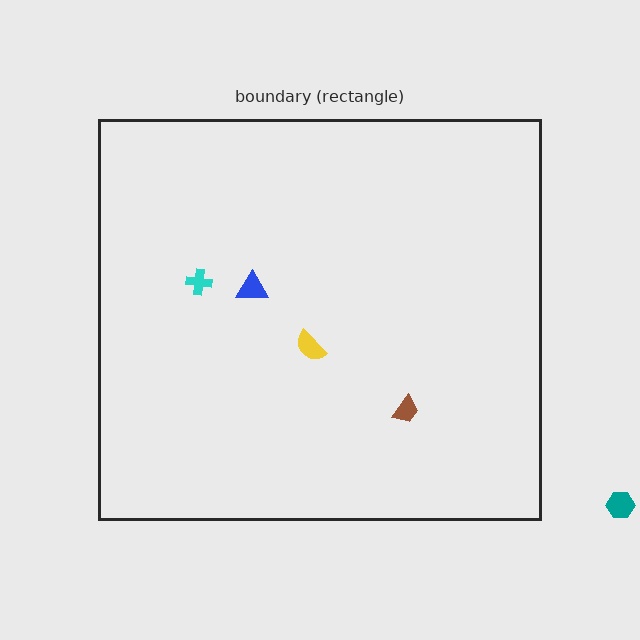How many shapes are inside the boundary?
4 inside, 1 outside.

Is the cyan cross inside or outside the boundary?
Inside.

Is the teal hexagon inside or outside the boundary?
Outside.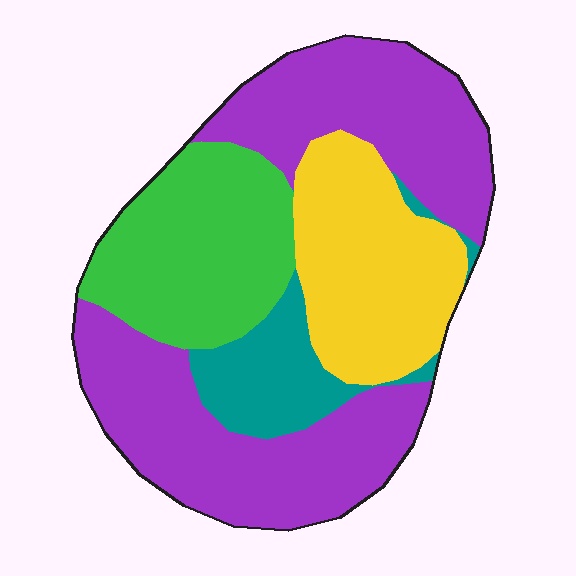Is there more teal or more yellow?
Yellow.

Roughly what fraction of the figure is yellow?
Yellow takes up less than a quarter of the figure.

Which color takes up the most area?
Purple, at roughly 45%.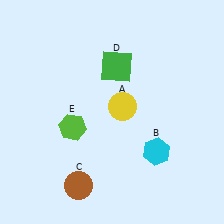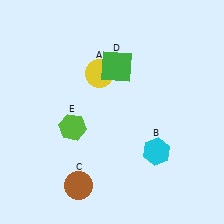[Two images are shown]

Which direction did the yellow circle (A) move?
The yellow circle (A) moved up.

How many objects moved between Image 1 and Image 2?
1 object moved between the two images.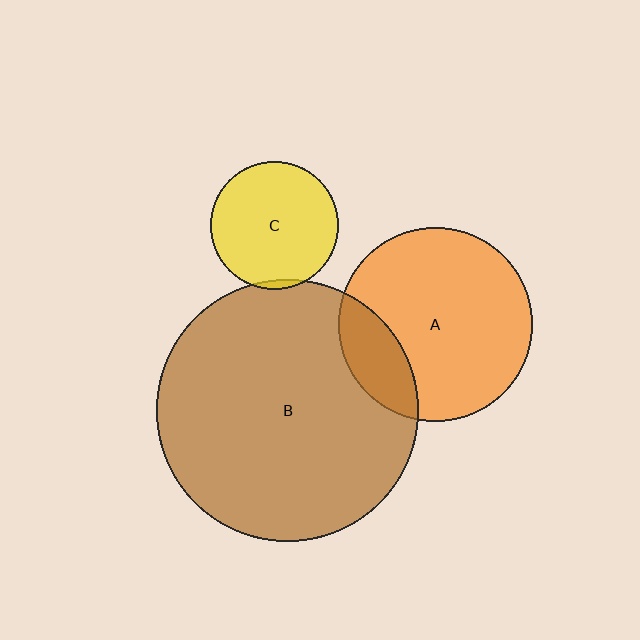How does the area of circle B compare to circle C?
Approximately 4.2 times.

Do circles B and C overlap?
Yes.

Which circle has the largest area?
Circle B (brown).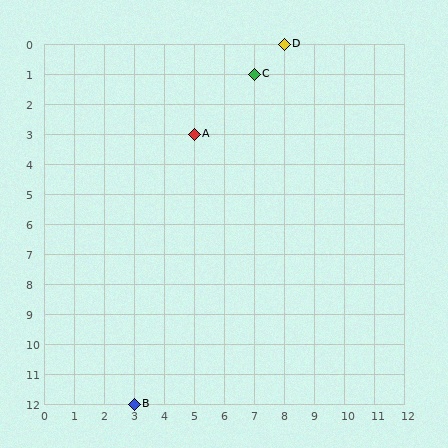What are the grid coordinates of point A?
Point A is at grid coordinates (5, 3).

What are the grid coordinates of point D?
Point D is at grid coordinates (8, 0).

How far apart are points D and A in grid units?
Points D and A are 3 columns and 3 rows apart (about 4.2 grid units diagonally).